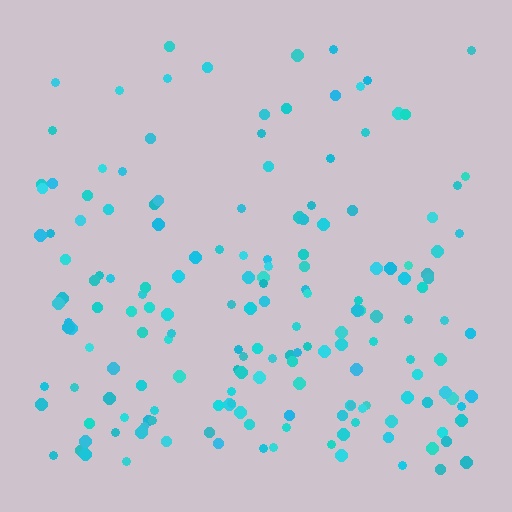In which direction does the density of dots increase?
From top to bottom, with the bottom side densest.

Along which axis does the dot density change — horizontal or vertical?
Vertical.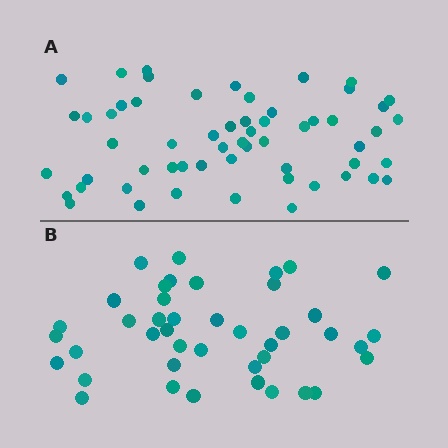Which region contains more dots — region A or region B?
Region A (the top region) has more dots.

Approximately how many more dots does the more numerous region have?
Region A has approximately 15 more dots than region B.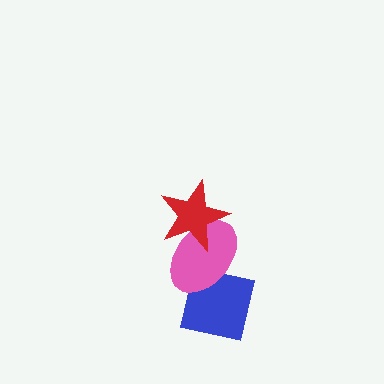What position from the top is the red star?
The red star is 1st from the top.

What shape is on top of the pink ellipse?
The red star is on top of the pink ellipse.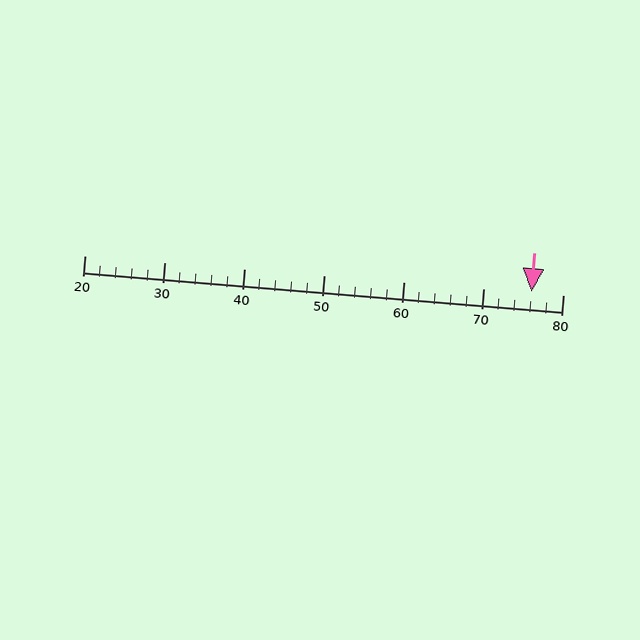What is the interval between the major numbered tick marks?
The major tick marks are spaced 10 units apart.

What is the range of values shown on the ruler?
The ruler shows values from 20 to 80.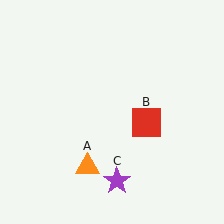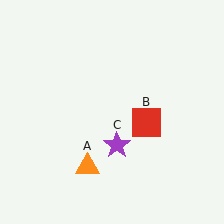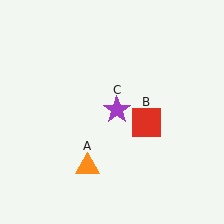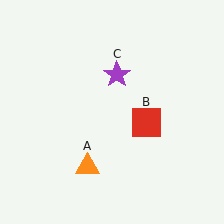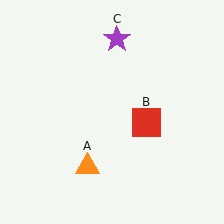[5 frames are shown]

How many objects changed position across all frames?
1 object changed position: purple star (object C).